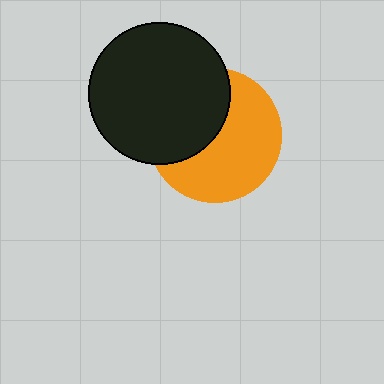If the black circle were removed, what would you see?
You would see the complete orange circle.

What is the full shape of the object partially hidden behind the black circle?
The partially hidden object is an orange circle.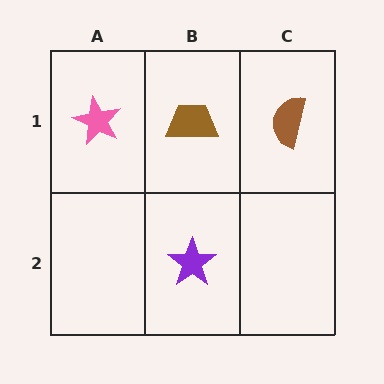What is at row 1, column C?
A brown semicircle.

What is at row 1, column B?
A brown trapezoid.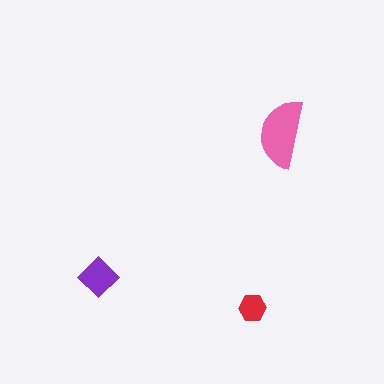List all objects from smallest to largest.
The red hexagon, the purple diamond, the pink semicircle.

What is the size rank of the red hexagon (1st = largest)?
3rd.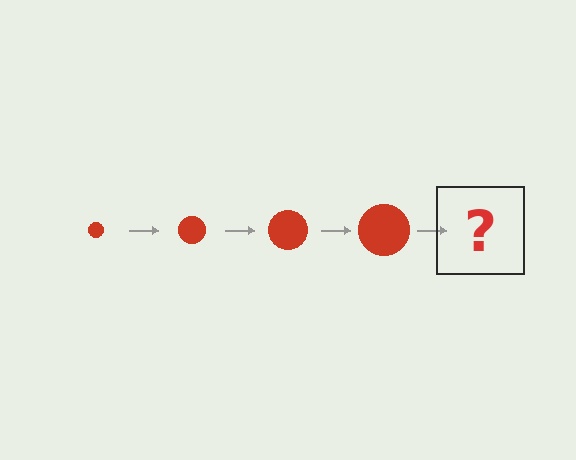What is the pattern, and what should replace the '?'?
The pattern is that the circle gets progressively larger each step. The '?' should be a red circle, larger than the previous one.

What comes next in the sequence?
The next element should be a red circle, larger than the previous one.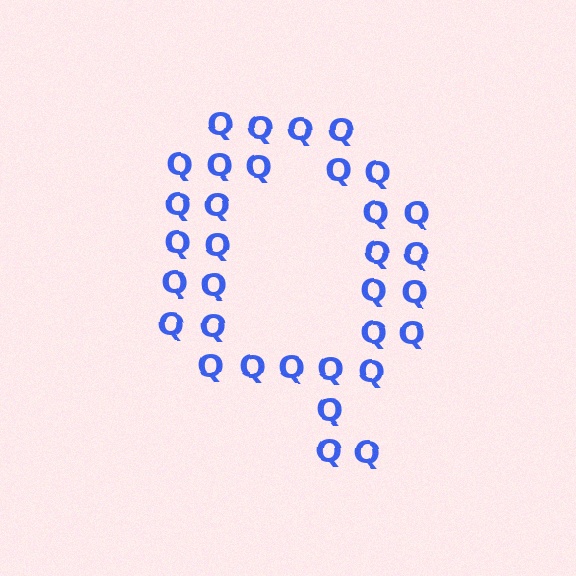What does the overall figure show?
The overall figure shows the letter Q.